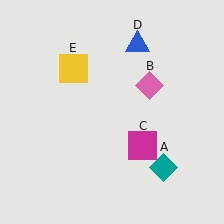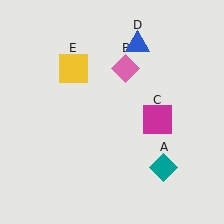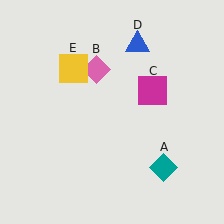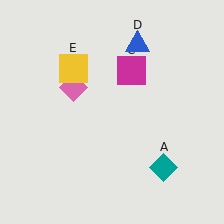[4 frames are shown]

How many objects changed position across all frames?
2 objects changed position: pink diamond (object B), magenta square (object C).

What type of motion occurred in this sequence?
The pink diamond (object B), magenta square (object C) rotated counterclockwise around the center of the scene.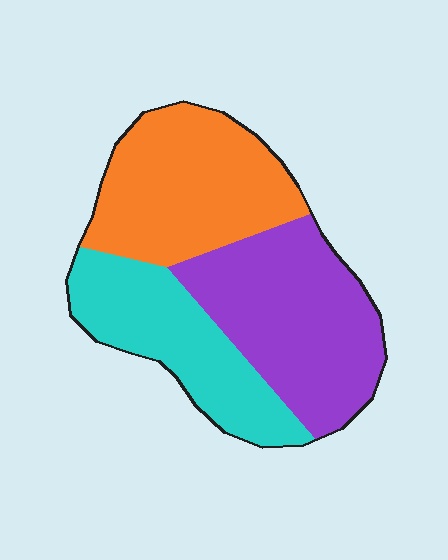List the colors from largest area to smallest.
From largest to smallest: purple, orange, cyan.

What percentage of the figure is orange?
Orange covers roughly 35% of the figure.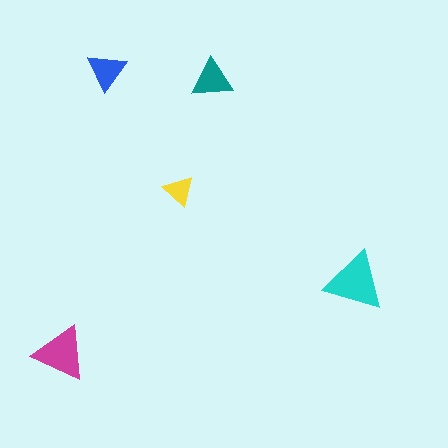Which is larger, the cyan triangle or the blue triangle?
The cyan one.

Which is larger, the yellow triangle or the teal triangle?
The teal one.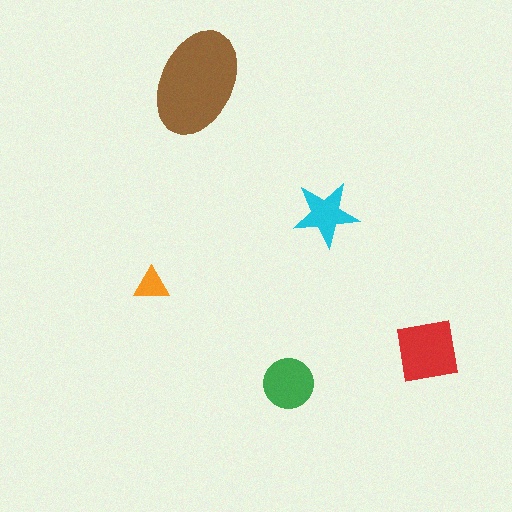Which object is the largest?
The brown ellipse.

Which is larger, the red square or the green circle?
The red square.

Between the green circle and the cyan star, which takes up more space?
The green circle.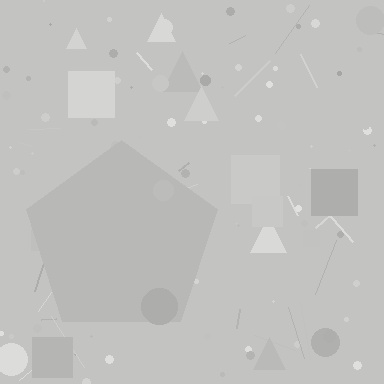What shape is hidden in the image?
A pentagon is hidden in the image.